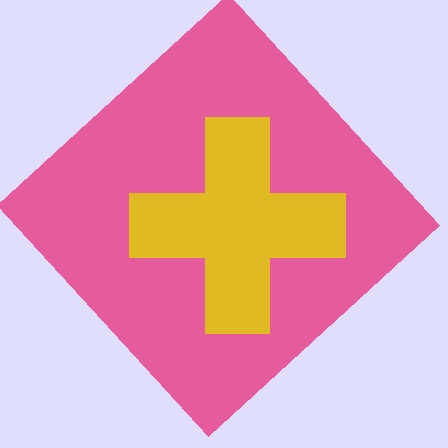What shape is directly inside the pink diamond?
The yellow cross.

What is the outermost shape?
The pink diamond.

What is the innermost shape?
The yellow cross.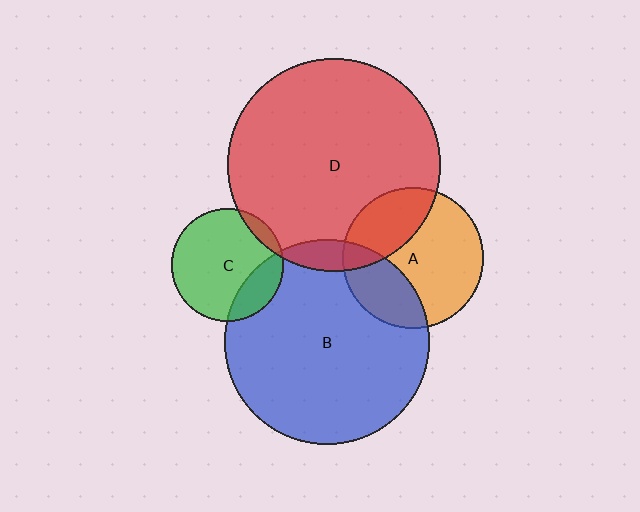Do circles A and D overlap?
Yes.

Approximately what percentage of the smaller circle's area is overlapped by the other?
Approximately 30%.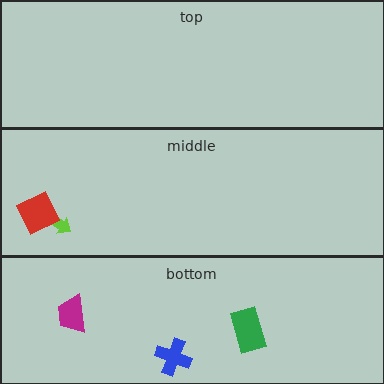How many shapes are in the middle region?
2.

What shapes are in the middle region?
The lime arrow, the red square.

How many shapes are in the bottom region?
3.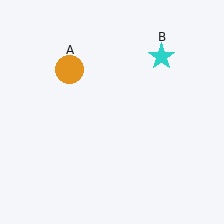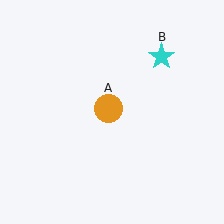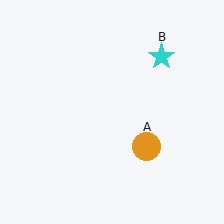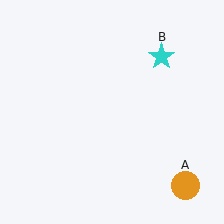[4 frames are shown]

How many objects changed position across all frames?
1 object changed position: orange circle (object A).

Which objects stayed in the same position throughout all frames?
Cyan star (object B) remained stationary.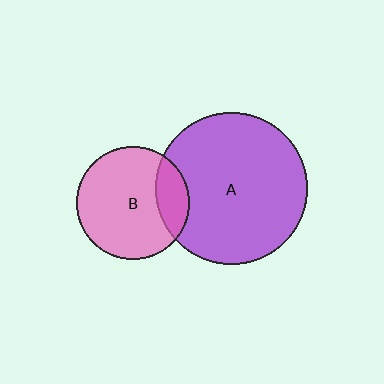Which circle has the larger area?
Circle A (purple).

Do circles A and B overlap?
Yes.